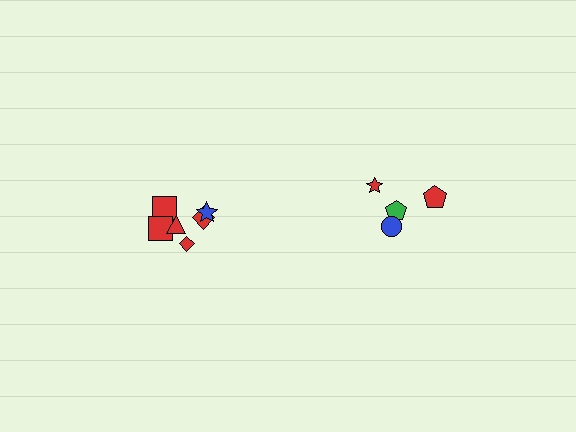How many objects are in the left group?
There are 6 objects.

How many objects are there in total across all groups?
There are 10 objects.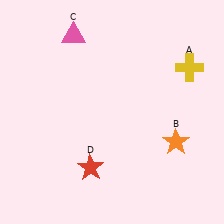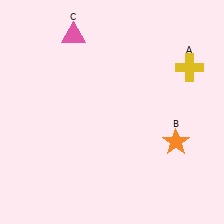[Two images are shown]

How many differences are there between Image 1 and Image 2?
There is 1 difference between the two images.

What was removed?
The red star (D) was removed in Image 2.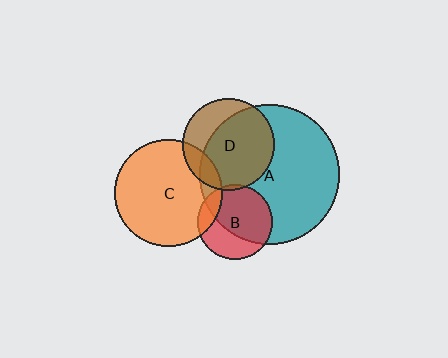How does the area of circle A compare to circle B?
Approximately 3.5 times.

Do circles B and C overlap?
Yes.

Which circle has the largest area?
Circle A (teal).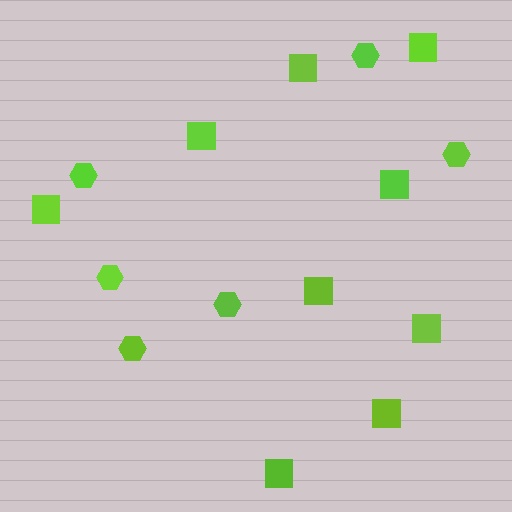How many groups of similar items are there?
There are 2 groups: one group of hexagons (6) and one group of squares (9).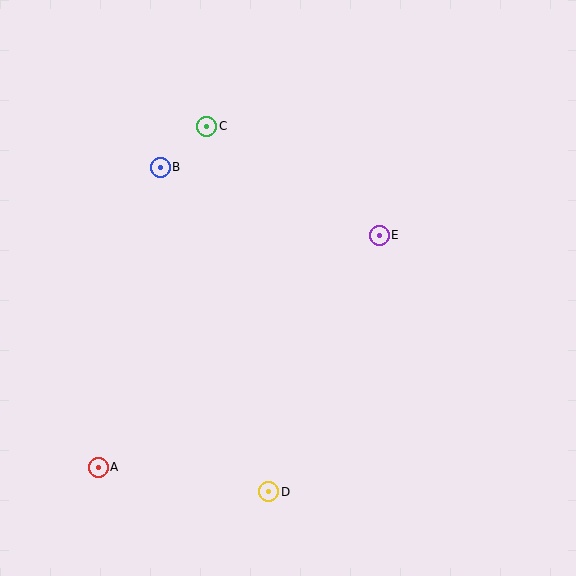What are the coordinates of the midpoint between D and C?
The midpoint between D and C is at (238, 309).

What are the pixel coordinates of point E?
Point E is at (379, 235).